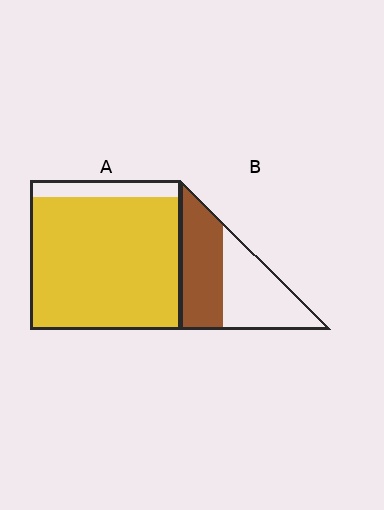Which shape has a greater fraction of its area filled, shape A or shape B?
Shape A.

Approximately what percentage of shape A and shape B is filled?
A is approximately 90% and B is approximately 50%.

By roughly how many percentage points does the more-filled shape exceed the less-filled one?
By roughly 40 percentage points (A over B).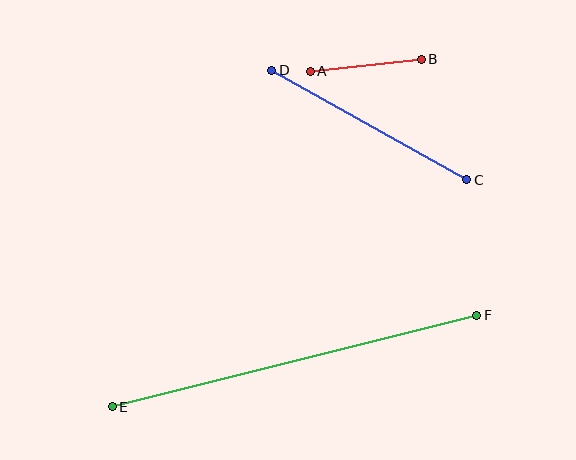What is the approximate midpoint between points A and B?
The midpoint is at approximately (366, 65) pixels.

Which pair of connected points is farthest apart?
Points E and F are farthest apart.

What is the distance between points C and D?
The distance is approximately 224 pixels.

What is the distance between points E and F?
The distance is approximately 375 pixels.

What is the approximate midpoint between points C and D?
The midpoint is at approximately (369, 125) pixels.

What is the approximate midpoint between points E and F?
The midpoint is at approximately (294, 361) pixels.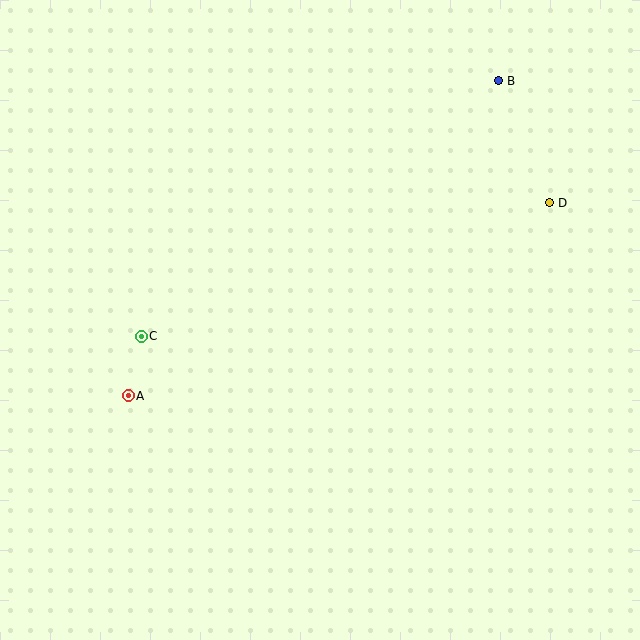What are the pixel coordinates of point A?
Point A is at (128, 396).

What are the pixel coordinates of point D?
Point D is at (550, 203).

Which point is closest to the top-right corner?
Point B is closest to the top-right corner.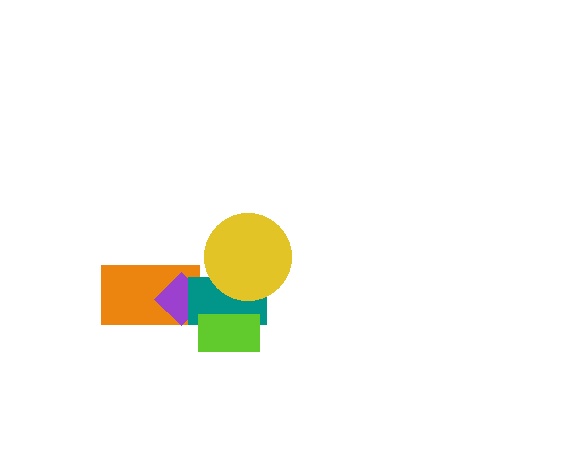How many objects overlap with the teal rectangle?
4 objects overlap with the teal rectangle.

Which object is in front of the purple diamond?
The teal rectangle is in front of the purple diamond.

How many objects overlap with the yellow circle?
1 object overlaps with the yellow circle.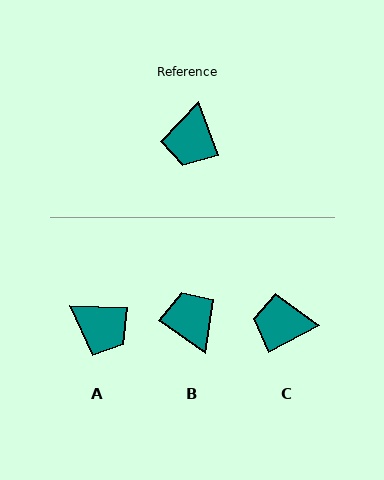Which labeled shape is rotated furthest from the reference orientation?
B, about 145 degrees away.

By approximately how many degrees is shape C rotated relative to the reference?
Approximately 83 degrees clockwise.